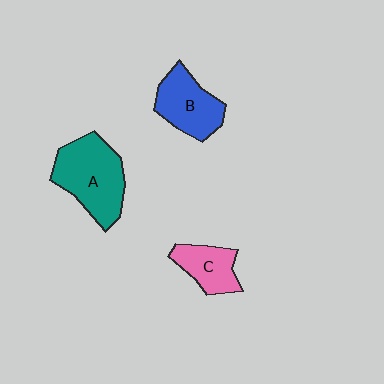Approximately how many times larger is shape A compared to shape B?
Approximately 1.4 times.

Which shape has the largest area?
Shape A (teal).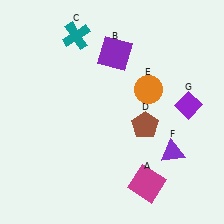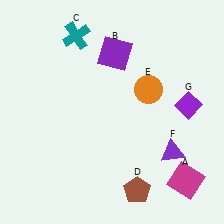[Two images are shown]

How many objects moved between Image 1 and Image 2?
2 objects moved between the two images.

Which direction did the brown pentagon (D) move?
The brown pentagon (D) moved down.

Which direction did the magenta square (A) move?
The magenta square (A) moved right.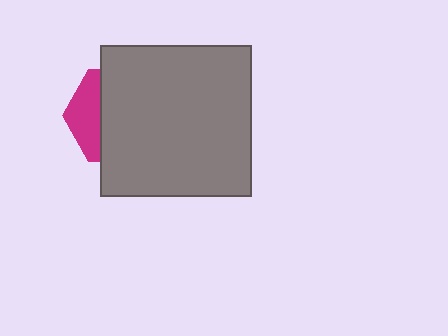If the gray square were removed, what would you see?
You would see the complete magenta hexagon.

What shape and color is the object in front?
The object in front is a gray square.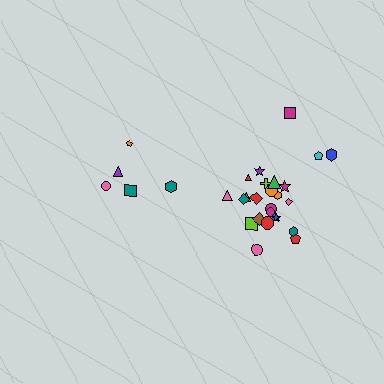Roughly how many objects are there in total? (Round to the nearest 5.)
Roughly 30 objects in total.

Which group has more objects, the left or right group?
The right group.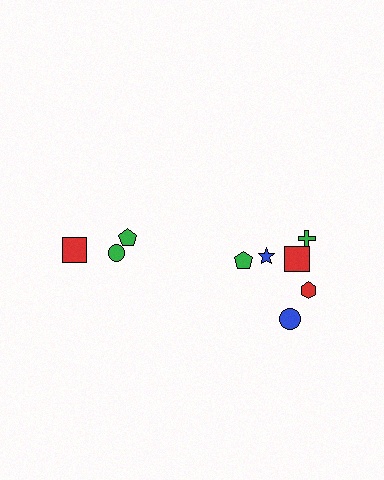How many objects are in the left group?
There are 3 objects.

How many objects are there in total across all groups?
There are 9 objects.